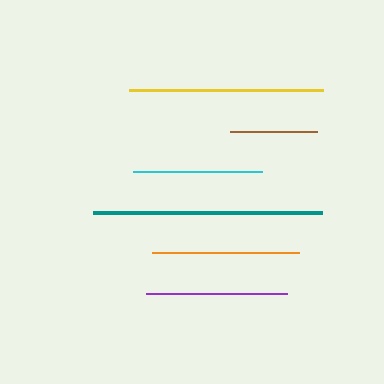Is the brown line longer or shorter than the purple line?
The purple line is longer than the brown line.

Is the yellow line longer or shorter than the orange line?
The yellow line is longer than the orange line.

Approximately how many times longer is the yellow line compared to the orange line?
The yellow line is approximately 1.3 times the length of the orange line.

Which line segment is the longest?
The teal line is the longest at approximately 229 pixels.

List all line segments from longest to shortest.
From longest to shortest: teal, yellow, orange, purple, cyan, brown.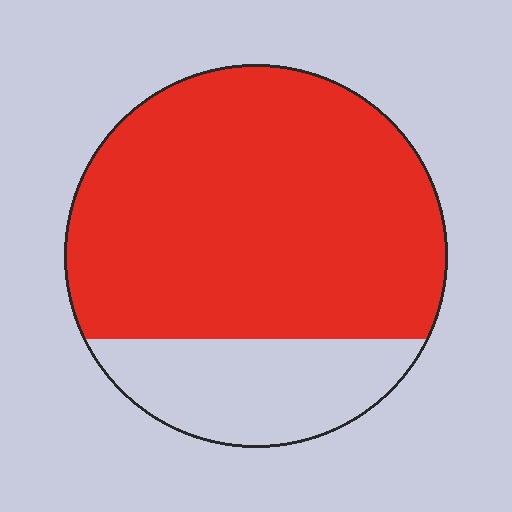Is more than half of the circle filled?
Yes.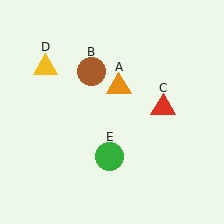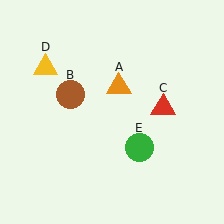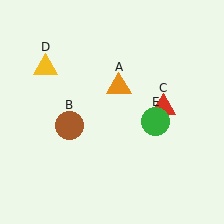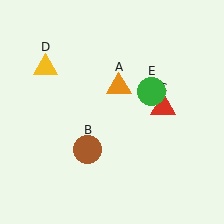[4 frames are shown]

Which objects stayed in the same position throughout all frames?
Orange triangle (object A) and red triangle (object C) and yellow triangle (object D) remained stationary.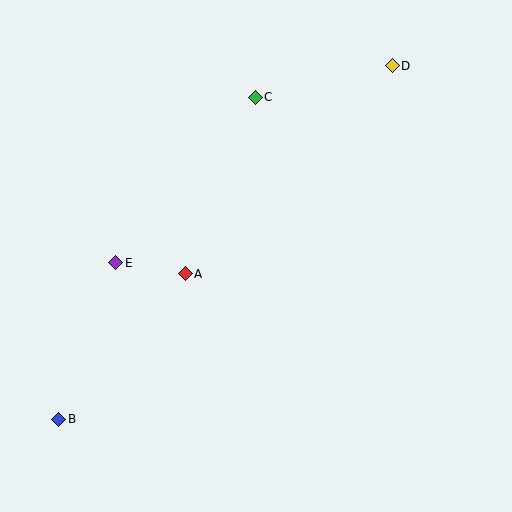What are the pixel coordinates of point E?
Point E is at (116, 263).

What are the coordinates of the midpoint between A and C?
The midpoint between A and C is at (220, 185).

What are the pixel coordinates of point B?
Point B is at (59, 419).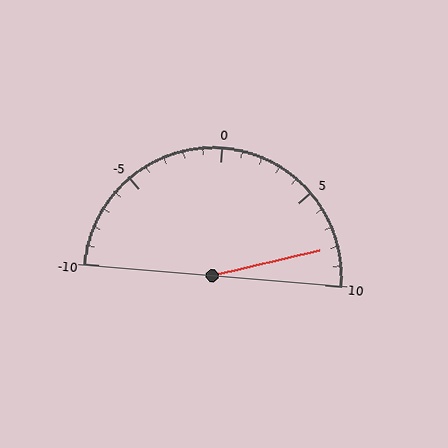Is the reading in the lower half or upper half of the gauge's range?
The reading is in the upper half of the range (-10 to 10).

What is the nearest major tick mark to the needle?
The nearest major tick mark is 10.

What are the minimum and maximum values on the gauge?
The gauge ranges from -10 to 10.